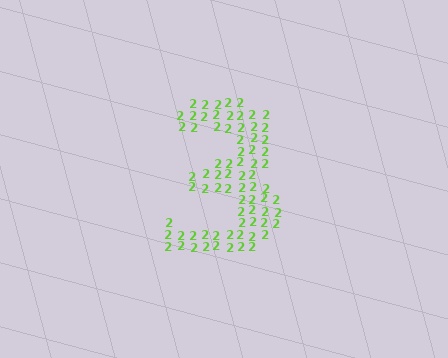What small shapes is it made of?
It is made of small digit 2's.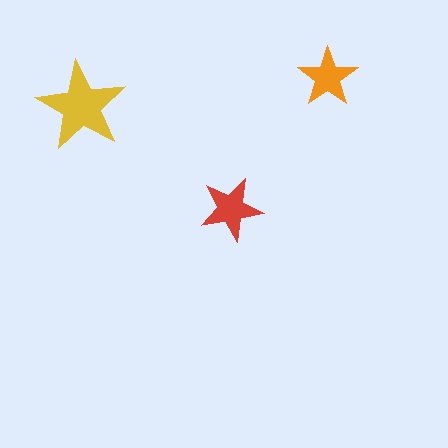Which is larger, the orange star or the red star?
The red one.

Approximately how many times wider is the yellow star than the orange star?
About 1.5 times wider.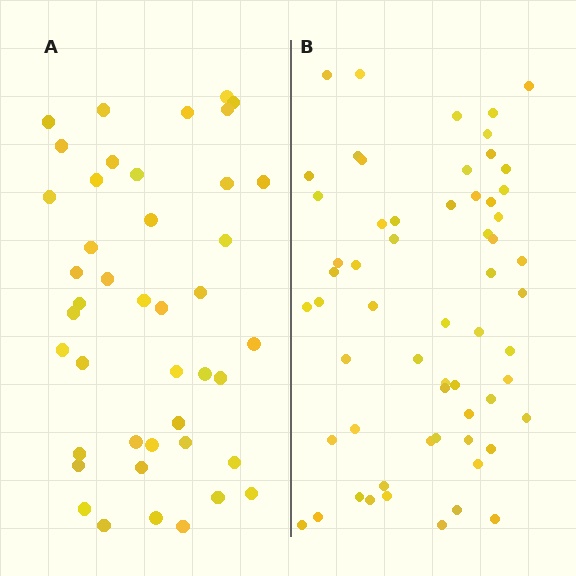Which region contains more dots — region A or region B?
Region B (the right region) has more dots.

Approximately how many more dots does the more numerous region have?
Region B has approximately 15 more dots than region A.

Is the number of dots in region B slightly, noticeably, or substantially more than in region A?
Region B has noticeably more, but not dramatically so. The ratio is roughly 1.4 to 1.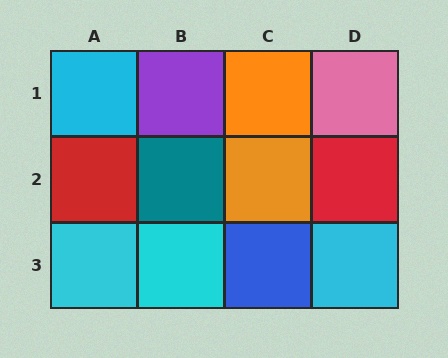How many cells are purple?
1 cell is purple.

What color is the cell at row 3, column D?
Cyan.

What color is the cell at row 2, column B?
Teal.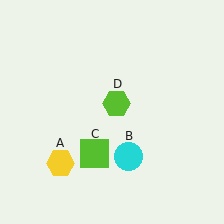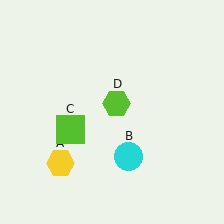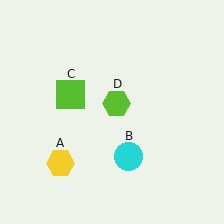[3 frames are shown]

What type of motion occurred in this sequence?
The lime square (object C) rotated clockwise around the center of the scene.